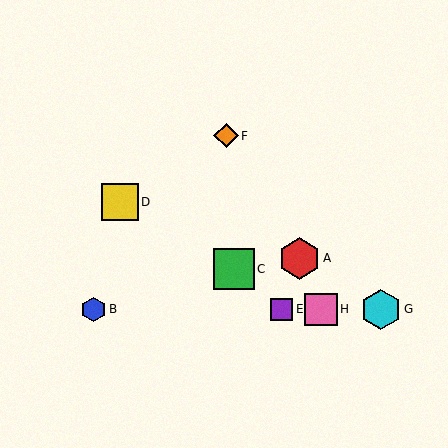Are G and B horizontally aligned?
Yes, both are at y≈310.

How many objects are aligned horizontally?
4 objects (B, E, G, H) are aligned horizontally.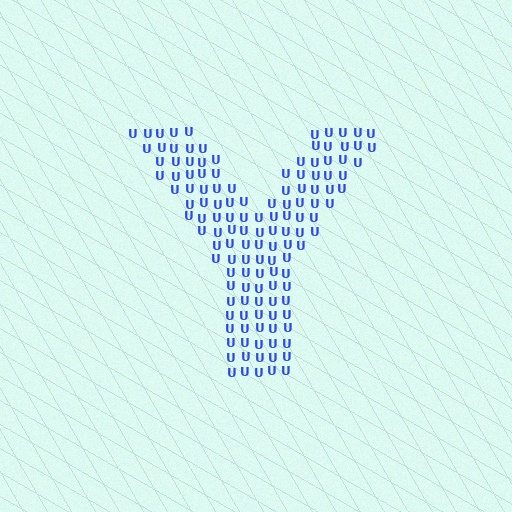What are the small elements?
The small elements are letter U's.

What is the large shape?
The large shape is the letter Y.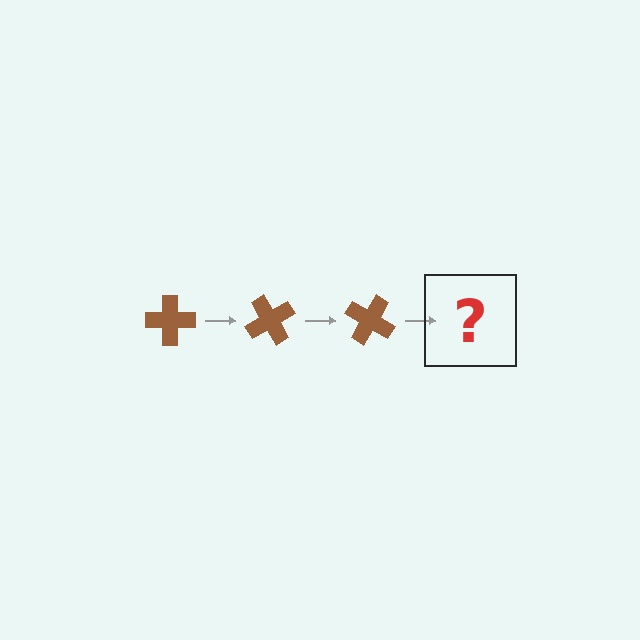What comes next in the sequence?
The next element should be a brown cross rotated 180 degrees.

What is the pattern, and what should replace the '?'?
The pattern is that the cross rotates 60 degrees each step. The '?' should be a brown cross rotated 180 degrees.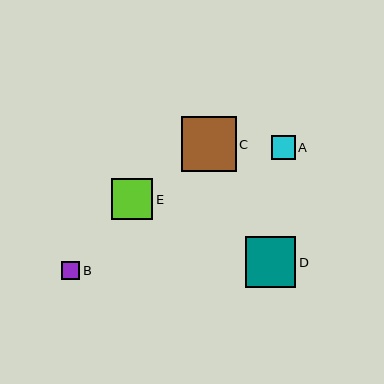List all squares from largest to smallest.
From largest to smallest: C, D, E, A, B.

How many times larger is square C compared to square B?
Square C is approximately 3.0 times the size of square B.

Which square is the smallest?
Square B is the smallest with a size of approximately 18 pixels.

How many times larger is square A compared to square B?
Square A is approximately 1.3 times the size of square B.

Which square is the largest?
Square C is the largest with a size of approximately 55 pixels.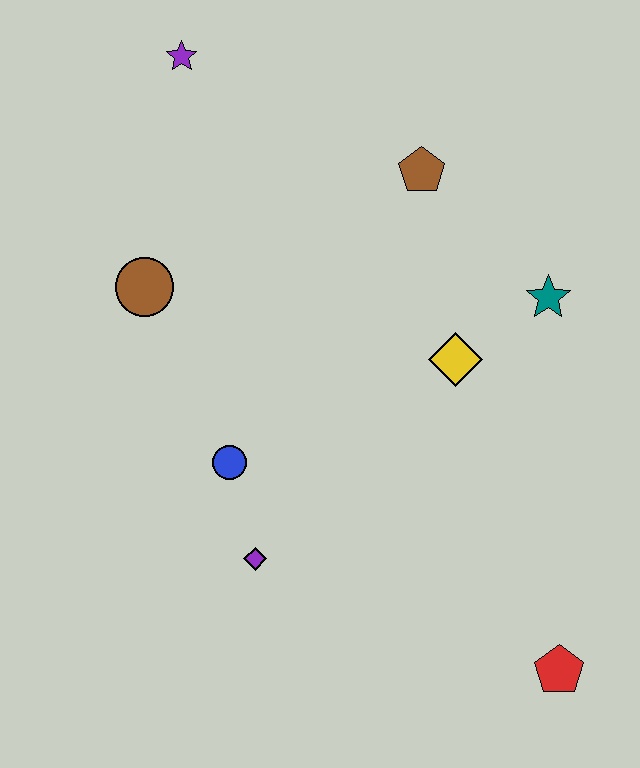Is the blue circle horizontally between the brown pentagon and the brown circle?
Yes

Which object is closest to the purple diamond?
The blue circle is closest to the purple diamond.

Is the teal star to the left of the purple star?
No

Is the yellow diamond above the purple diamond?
Yes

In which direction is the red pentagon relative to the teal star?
The red pentagon is below the teal star.